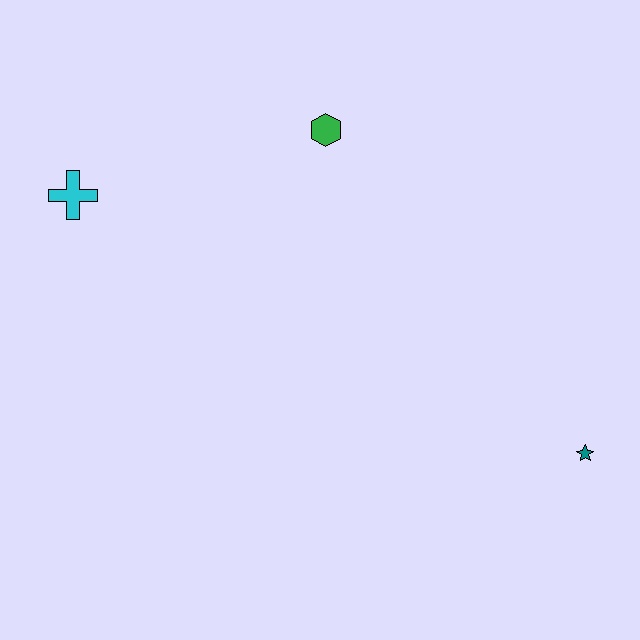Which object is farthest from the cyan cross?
The teal star is farthest from the cyan cross.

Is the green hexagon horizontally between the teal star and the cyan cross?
Yes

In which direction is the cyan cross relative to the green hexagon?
The cyan cross is to the left of the green hexagon.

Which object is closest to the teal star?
The green hexagon is closest to the teal star.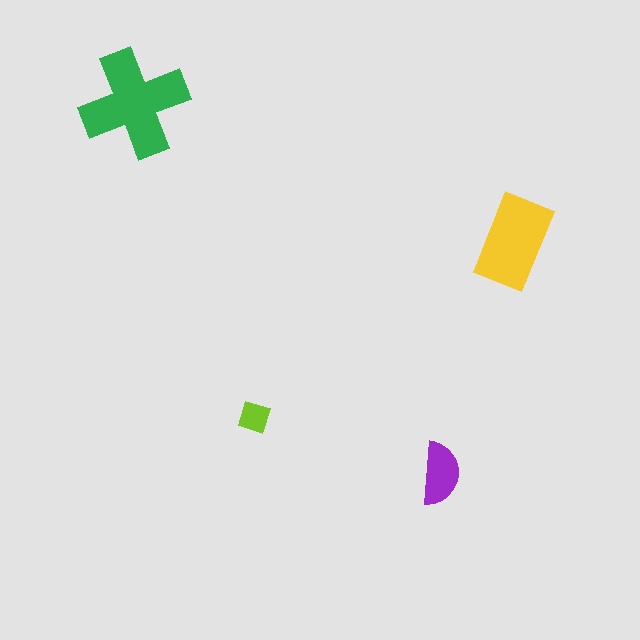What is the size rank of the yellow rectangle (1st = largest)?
2nd.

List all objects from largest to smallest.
The green cross, the yellow rectangle, the purple semicircle, the lime square.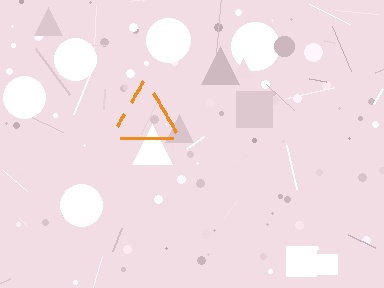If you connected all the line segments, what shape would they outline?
They would outline a triangle.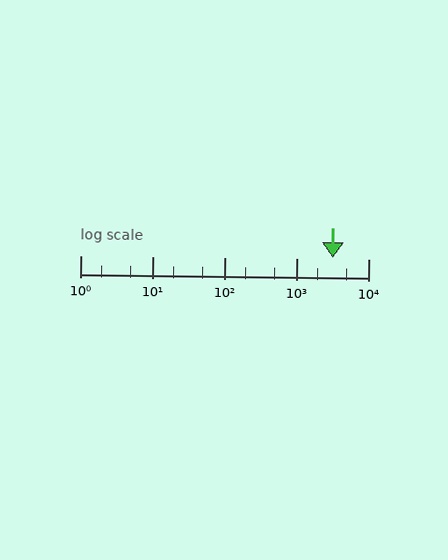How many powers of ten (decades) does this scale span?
The scale spans 4 decades, from 1 to 10000.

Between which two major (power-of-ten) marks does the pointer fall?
The pointer is between 1000 and 10000.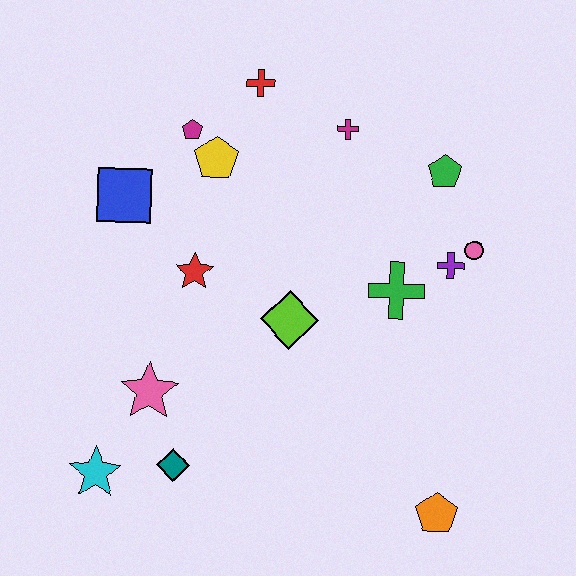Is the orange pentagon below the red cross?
Yes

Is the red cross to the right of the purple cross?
No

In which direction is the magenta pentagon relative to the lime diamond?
The magenta pentagon is above the lime diamond.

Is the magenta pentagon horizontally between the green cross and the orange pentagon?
No